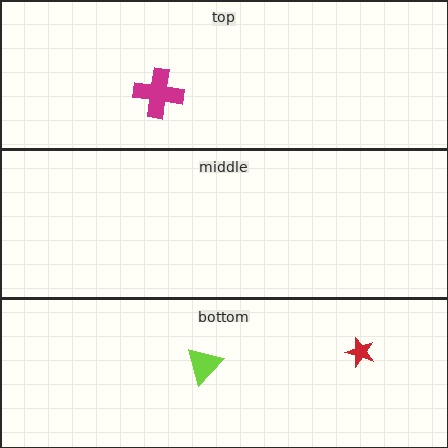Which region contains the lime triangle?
The bottom region.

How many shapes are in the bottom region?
2.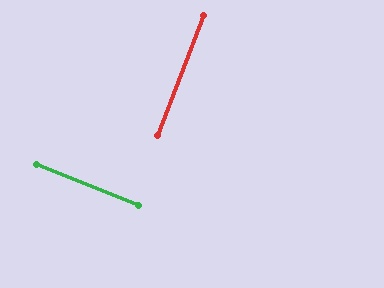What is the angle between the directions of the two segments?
Approximately 90 degrees.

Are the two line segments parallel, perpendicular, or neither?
Perpendicular — they meet at approximately 90°.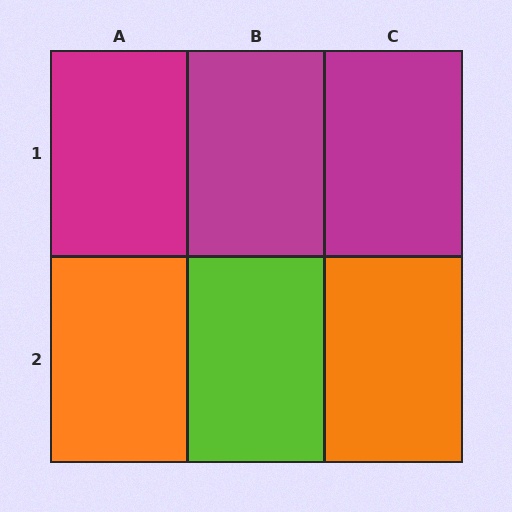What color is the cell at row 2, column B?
Lime.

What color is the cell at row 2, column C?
Orange.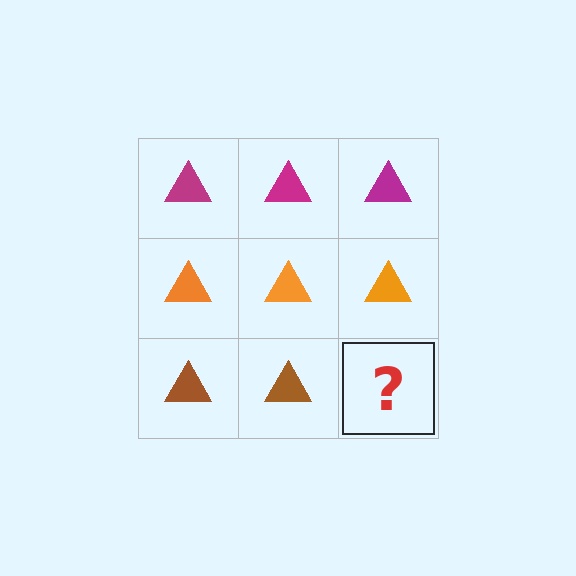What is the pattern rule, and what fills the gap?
The rule is that each row has a consistent color. The gap should be filled with a brown triangle.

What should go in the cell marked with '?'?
The missing cell should contain a brown triangle.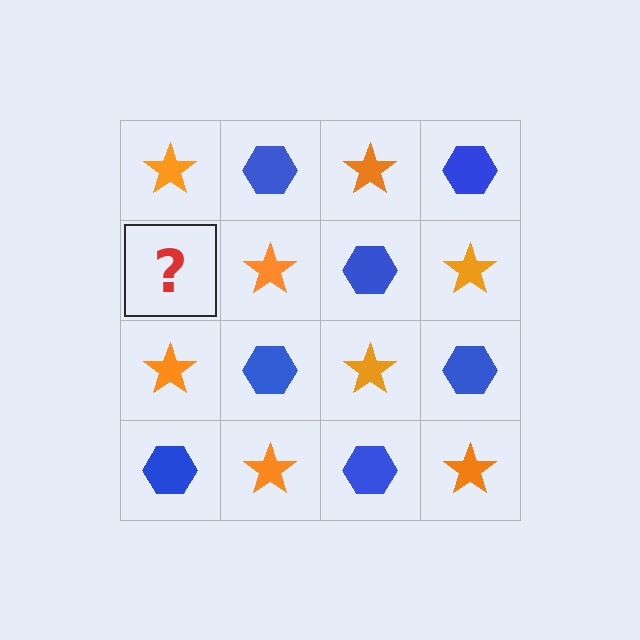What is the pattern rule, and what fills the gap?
The rule is that it alternates orange star and blue hexagon in a checkerboard pattern. The gap should be filled with a blue hexagon.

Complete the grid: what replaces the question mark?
The question mark should be replaced with a blue hexagon.